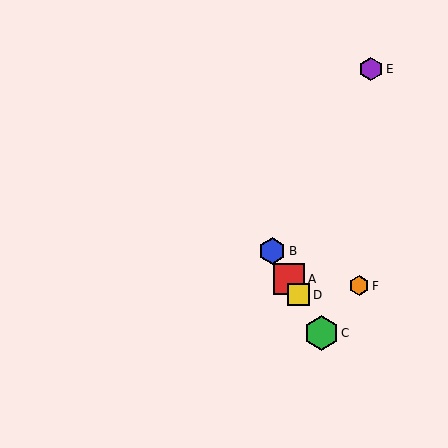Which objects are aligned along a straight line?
Objects A, B, C, D are aligned along a straight line.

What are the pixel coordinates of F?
Object F is at (359, 286).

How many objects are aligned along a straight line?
4 objects (A, B, C, D) are aligned along a straight line.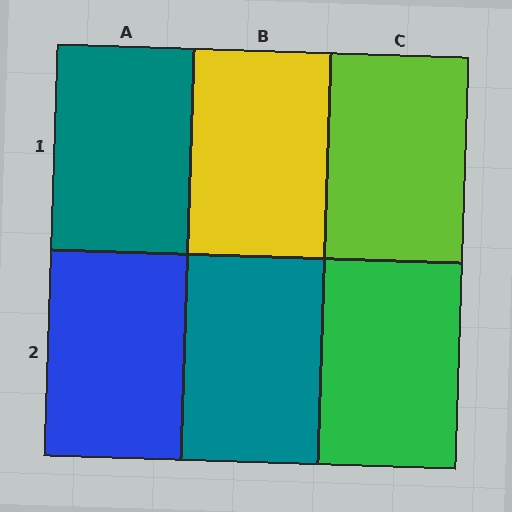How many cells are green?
1 cell is green.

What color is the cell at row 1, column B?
Yellow.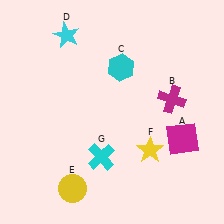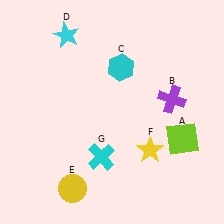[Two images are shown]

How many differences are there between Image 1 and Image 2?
There are 2 differences between the two images.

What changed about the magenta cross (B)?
In Image 1, B is magenta. In Image 2, it changed to purple.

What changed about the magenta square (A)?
In Image 1, A is magenta. In Image 2, it changed to lime.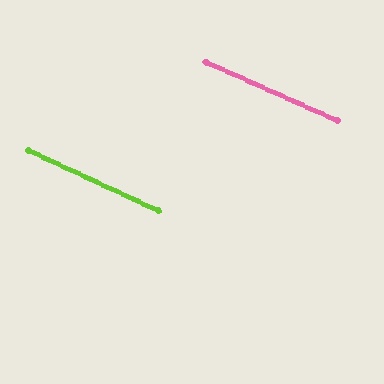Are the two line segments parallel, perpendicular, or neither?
Parallel — their directions differ by only 1.4°.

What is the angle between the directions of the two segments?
Approximately 1 degree.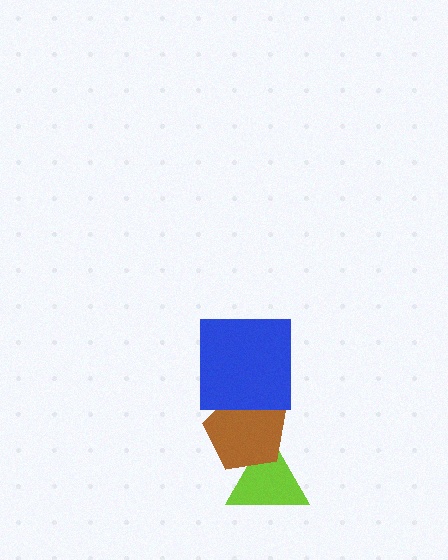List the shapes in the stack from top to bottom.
From top to bottom: the blue square, the brown pentagon, the lime triangle.